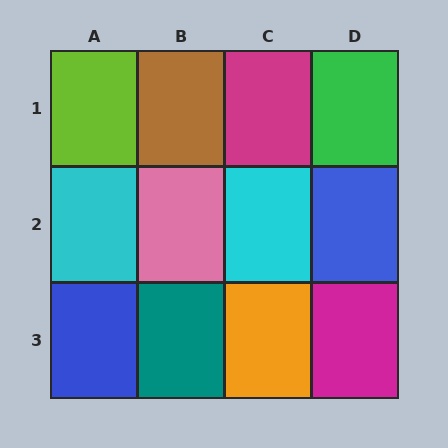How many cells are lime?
1 cell is lime.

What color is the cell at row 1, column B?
Brown.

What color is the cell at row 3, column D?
Magenta.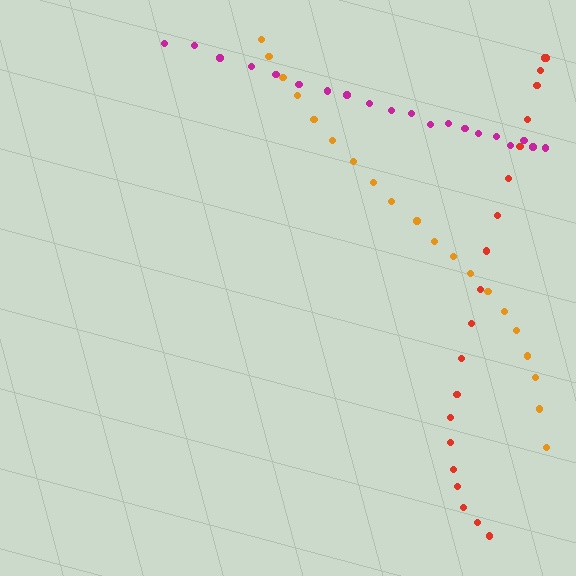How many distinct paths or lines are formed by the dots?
There are 3 distinct paths.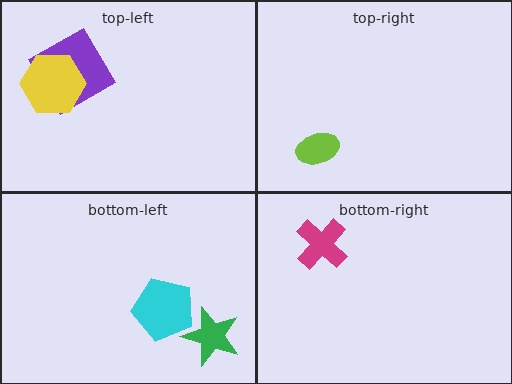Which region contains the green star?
The bottom-left region.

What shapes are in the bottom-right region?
The magenta cross.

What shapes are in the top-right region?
The lime ellipse.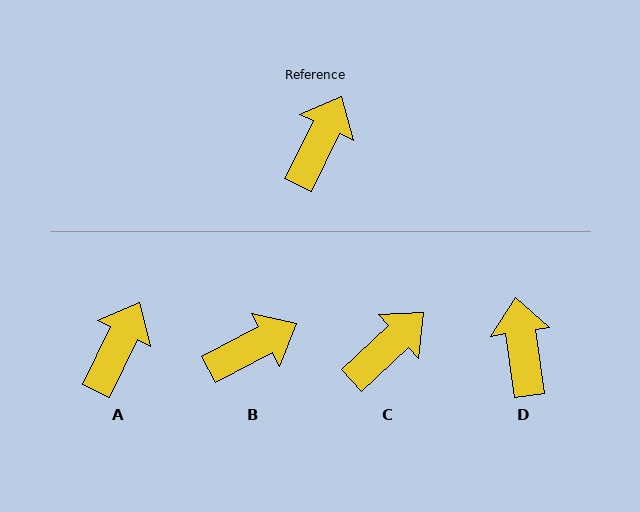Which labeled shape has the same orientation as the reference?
A.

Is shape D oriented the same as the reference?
No, it is off by about 34 degrees.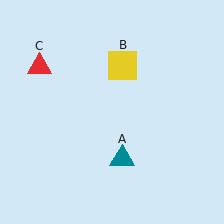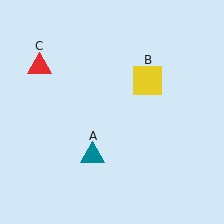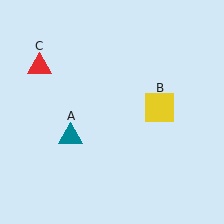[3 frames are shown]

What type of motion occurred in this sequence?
The teal triangle (object A), yellow square (object B) rotated clockwise around the center of the scene.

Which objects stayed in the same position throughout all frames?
Red triangle (object C) remained stationary.